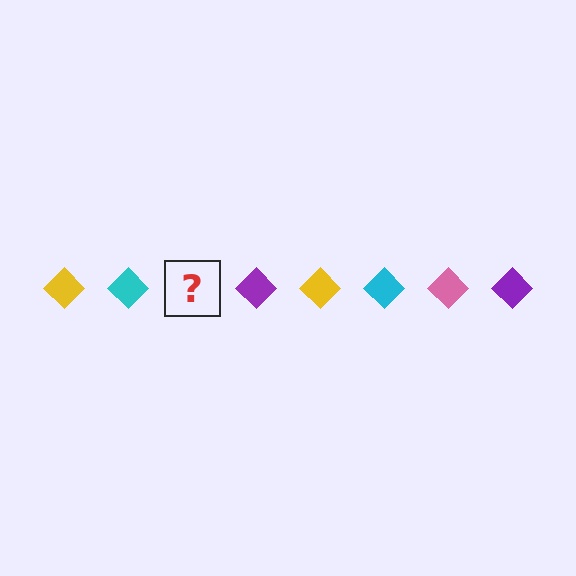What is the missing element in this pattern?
The missing element is a pink diamond.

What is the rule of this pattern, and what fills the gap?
The rule is that the pattern cycles through yellow, cyan, pink, purple diamonds. The gap should be filled with a pink diamond.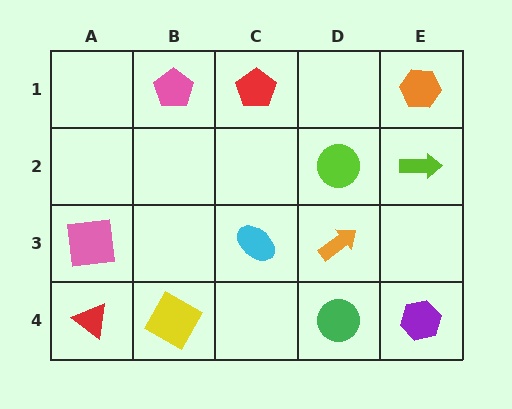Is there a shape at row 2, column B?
No, that cell is empty.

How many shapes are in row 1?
3 shapes.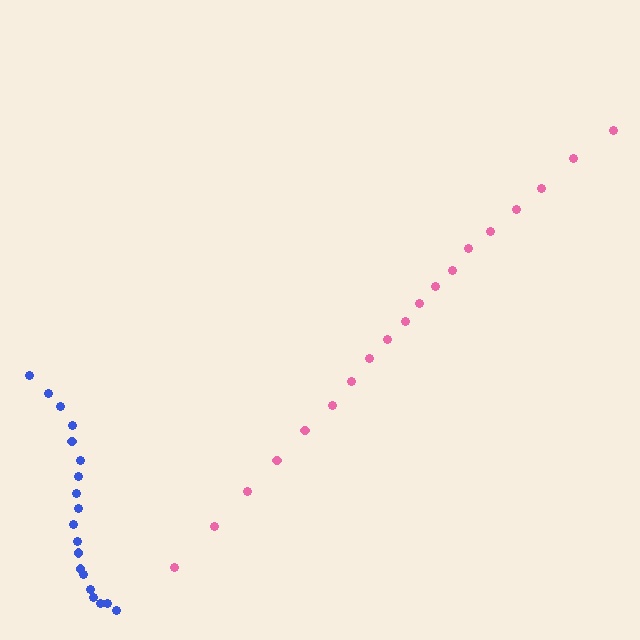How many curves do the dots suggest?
There are 2 distinct paths.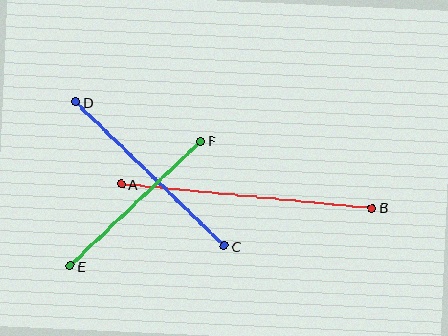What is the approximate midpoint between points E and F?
The midpoint is at approximately (136, 204) pixels.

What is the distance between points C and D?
The distance is approximately 207 pixels.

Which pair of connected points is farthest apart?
Points A and B are farthest apart.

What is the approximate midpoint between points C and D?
The midpoint is at approximately (150, 174) pixels.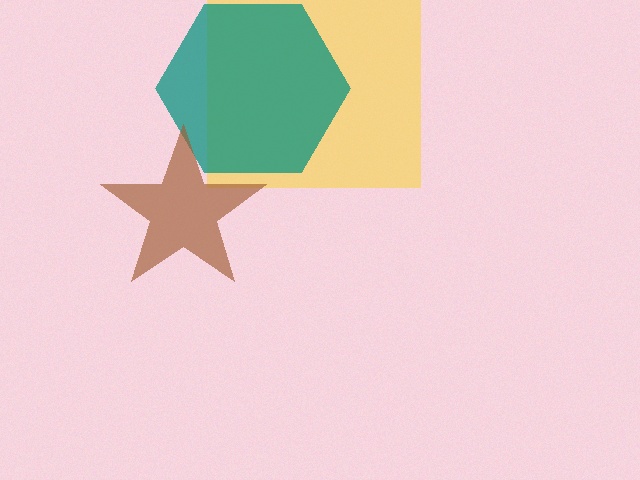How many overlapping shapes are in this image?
There are 3 overlapping shapes in the image.